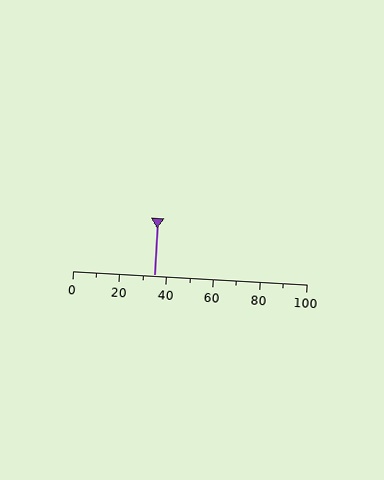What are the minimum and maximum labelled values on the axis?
The axis runs from 0 to 100.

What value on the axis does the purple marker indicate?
The marker indicates approximately 35.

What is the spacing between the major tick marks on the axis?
The major ticks are spaced 20 apart.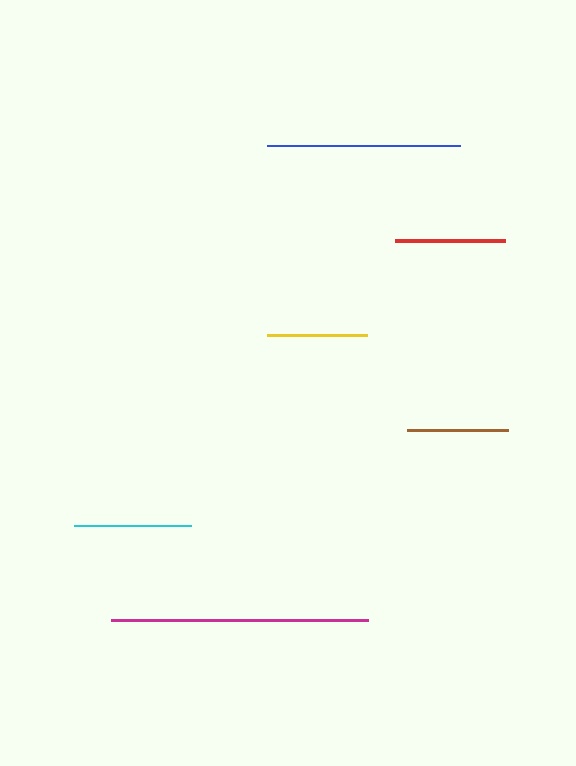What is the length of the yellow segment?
The yellow segment is approximately 99 pixels long.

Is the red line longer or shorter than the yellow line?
The red line is longer than the yellow line.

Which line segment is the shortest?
The yellow line is the shortest at approximately 99 pixels.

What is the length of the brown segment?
The brown segment is approximately 101 pixels long.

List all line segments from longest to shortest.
From longest to shortest: magenta, blue, cyan, red, brown, yellow.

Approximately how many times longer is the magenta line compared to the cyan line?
The magenta line is approximately 2.2 times the length of the cyan line.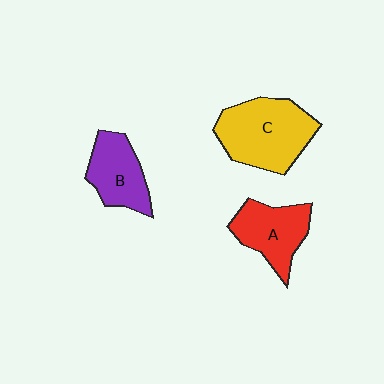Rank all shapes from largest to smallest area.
From largest to smallest: C (yellow), A (red), B (purple).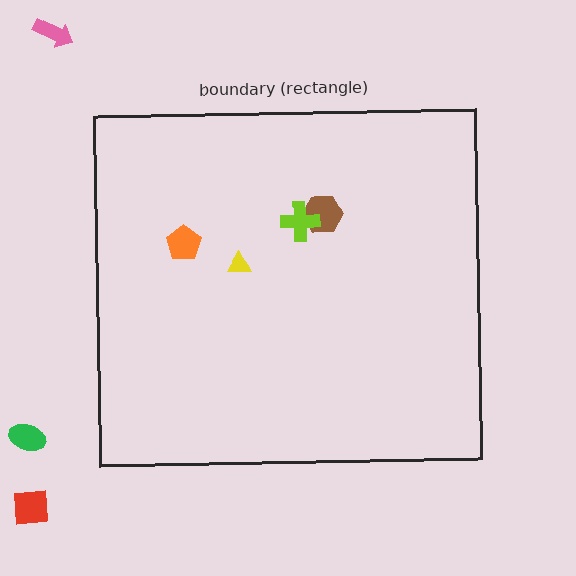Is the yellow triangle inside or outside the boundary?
Inside.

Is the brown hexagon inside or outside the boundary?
Inside.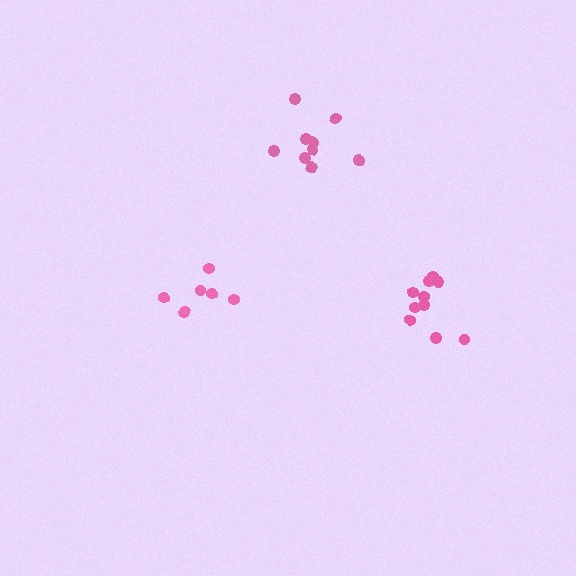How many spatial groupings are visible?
There are 3 spatial groupings.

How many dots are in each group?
Group 1: 6 dots, Group 2: 10 dots, Group 3: 9 dots (25 total).